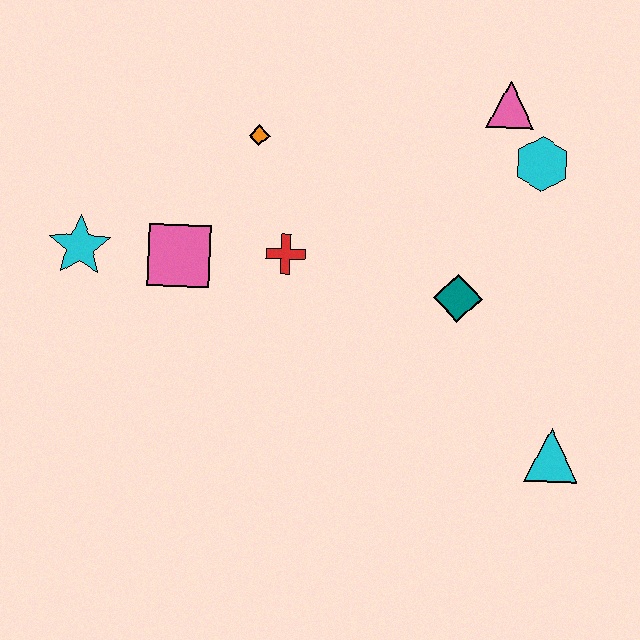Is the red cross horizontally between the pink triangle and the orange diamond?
Yes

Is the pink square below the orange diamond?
Yes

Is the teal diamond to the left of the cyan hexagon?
Yes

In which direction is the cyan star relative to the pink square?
The cyan star is to the left of the pink square.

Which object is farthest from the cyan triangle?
The cyan star is farthest from the cyan triangle.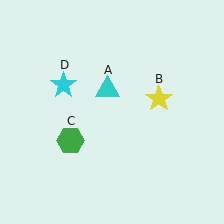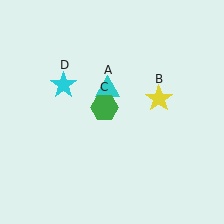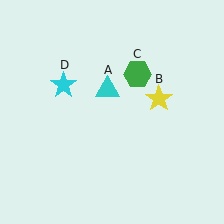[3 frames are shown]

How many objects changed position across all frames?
1 object changed position: green hexagon (object C).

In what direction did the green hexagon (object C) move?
The green hexagon (object C) moved up and to the right.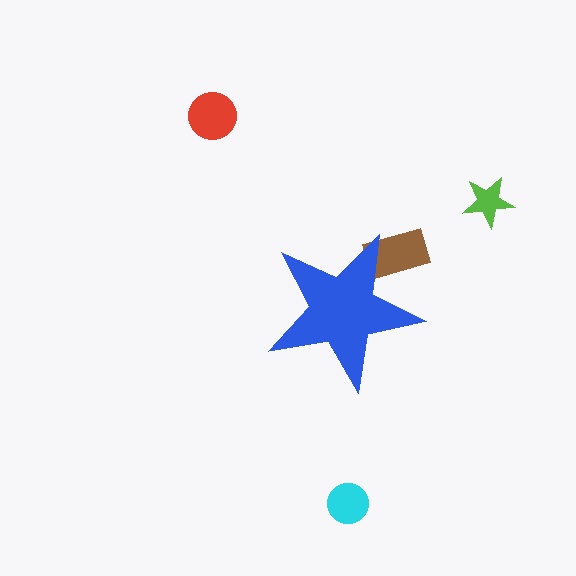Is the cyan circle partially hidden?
No, the cyan circle is fully visible.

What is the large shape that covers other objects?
A blue star.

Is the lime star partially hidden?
No, the lime star is fully visible.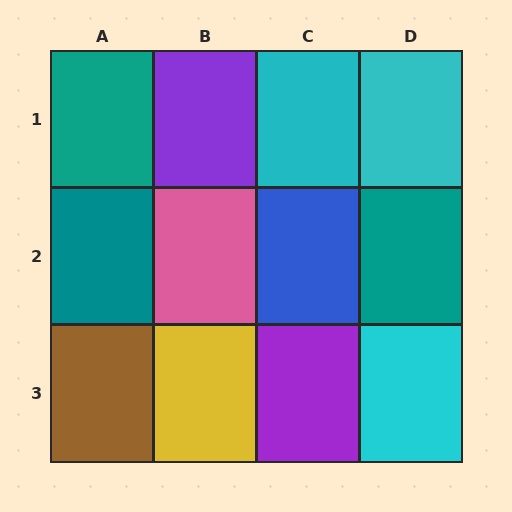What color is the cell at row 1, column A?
Teal.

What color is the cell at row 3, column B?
Yellow.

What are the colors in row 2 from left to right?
Teal, pink, blue, teal.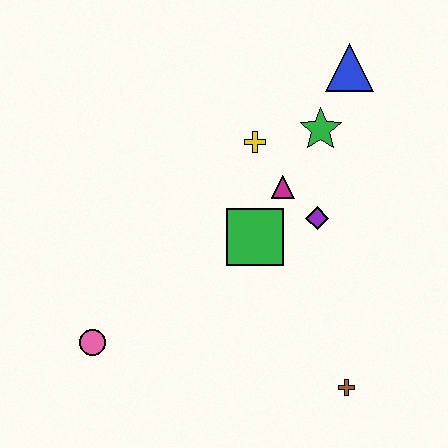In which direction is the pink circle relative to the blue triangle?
The pink circle is below the blue triangle.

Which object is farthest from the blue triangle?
The pink circle is farthest from the blue triangle.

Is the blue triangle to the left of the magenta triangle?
No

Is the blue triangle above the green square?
Yes